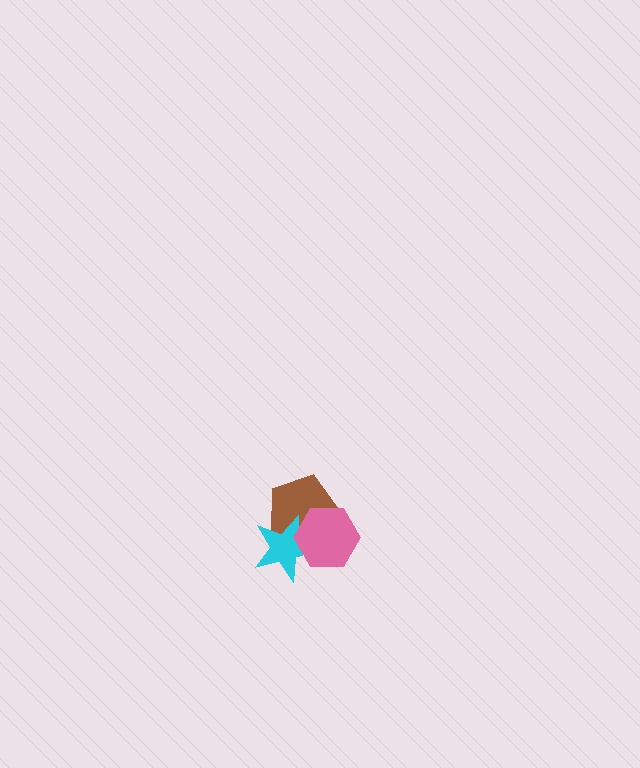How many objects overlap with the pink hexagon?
2 objects overlap with the pink hexagon.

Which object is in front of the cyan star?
The pink hexagon is in front of the cyan star.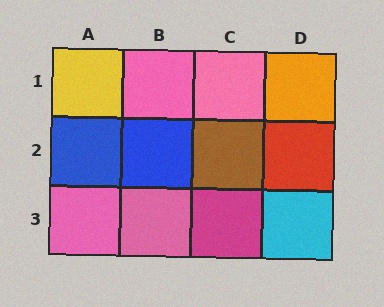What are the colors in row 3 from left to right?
Pink, pink, magenta, cyan.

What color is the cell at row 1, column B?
Pink.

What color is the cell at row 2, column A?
Blue.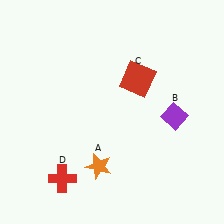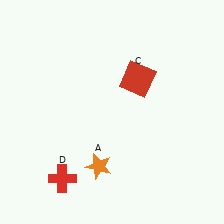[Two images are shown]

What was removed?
The purple diamond (B) was removed in Image 2.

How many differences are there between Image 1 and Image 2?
There is 1 difference between the two images.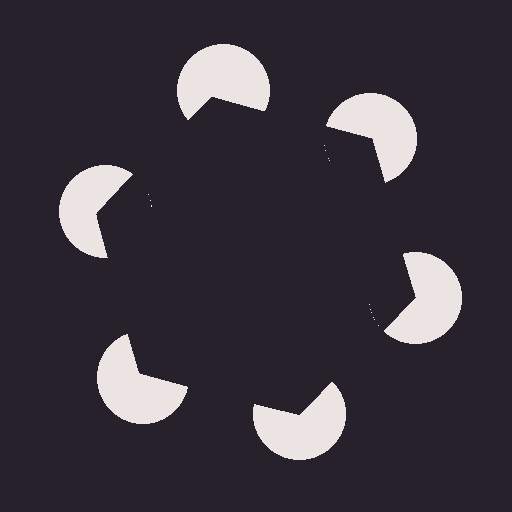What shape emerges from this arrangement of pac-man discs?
An illusory hexagon — its edges are inferred from the aligned wedge cuts in the pac-man discs, not physically drawn.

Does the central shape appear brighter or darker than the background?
It typically appears slightly darker than the background, even though no actual brightness change is drawn.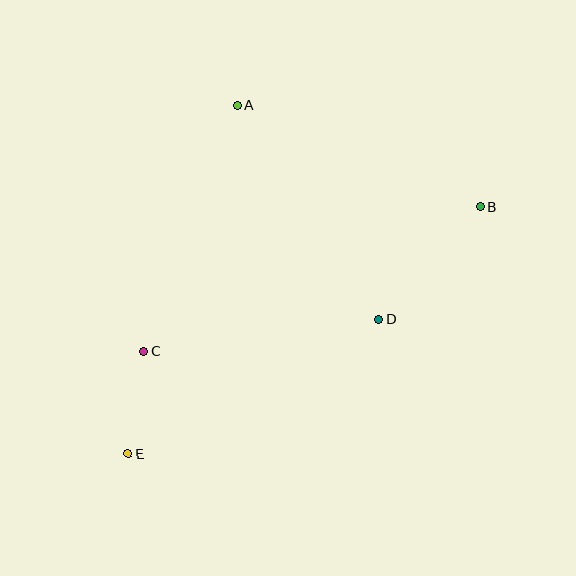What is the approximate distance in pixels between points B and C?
The distance between B and C is approximately 367 pixels.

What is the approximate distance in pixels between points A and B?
The distance between A and B is approximately 263 pixels.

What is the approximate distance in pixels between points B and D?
The distance between B and D is approximately 152 pixels.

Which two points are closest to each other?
Points C and E are closest to each other.